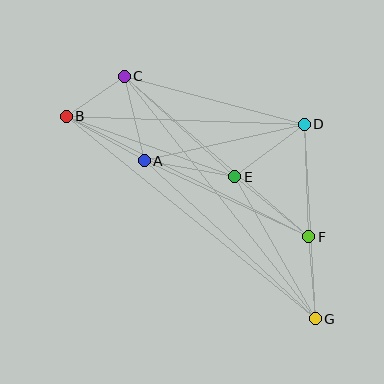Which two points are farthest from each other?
Points B and G are farthest from each other.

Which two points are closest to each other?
Points B and C are closest to each other.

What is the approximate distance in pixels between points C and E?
The distance between C and E is approximately 149 pixels.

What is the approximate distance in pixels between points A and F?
The distance between A and F is approximately 181 pixels.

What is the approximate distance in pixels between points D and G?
The distance between D and G is approximately 195 pixels.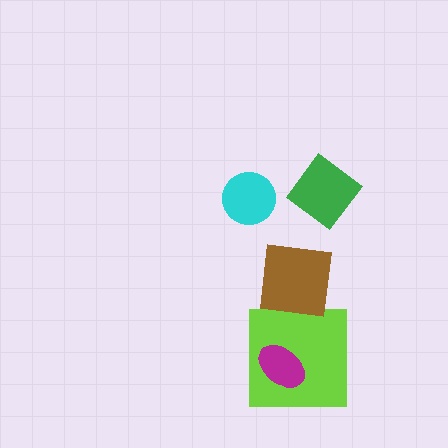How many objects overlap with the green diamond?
0 objects overlap with the green diamond.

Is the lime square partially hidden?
Yes, it is partially covered by another shape.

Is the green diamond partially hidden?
No, no other shape covers it.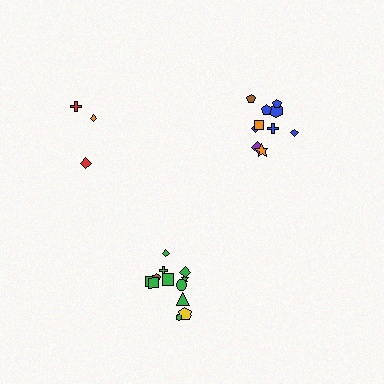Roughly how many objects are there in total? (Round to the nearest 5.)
Roughly 25 objects in total.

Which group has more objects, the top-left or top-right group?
The top-right group.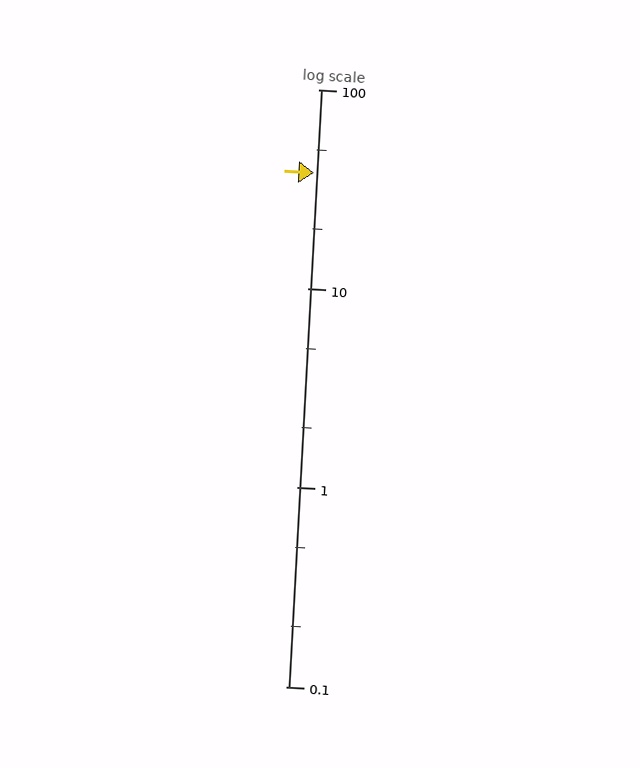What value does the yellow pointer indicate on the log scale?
The pointer indicates approximately 38.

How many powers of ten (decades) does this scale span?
The scale spans 3 decades, from 0.1 to 100.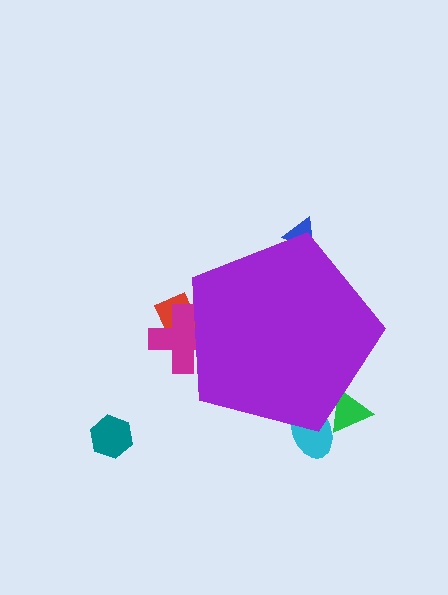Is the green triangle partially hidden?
Yes, the green triangle is partially hidden behind the purple pentagon.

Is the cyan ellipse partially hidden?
Yes, the cyan ellipse is partially hidden behind the purple pentagon.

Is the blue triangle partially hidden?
Yes, the blue triangle is partially hidden behind the purple pentagon.